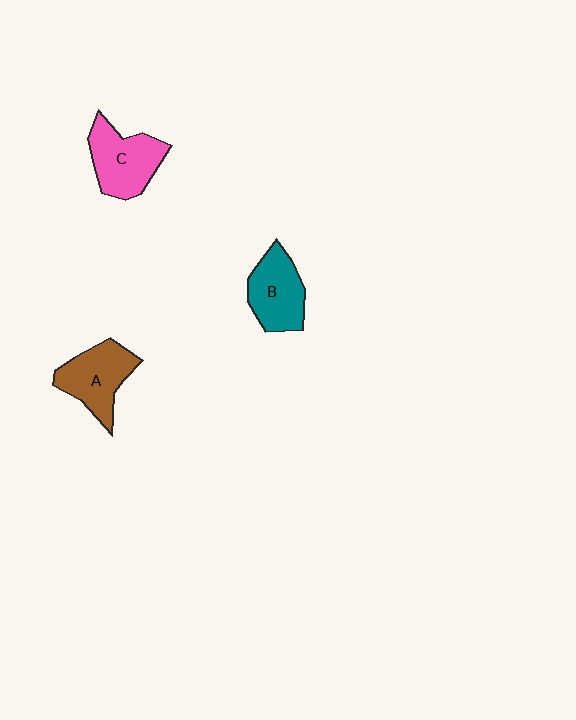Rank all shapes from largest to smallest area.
From largest to smallest: C (pink), A (brown), B (teal).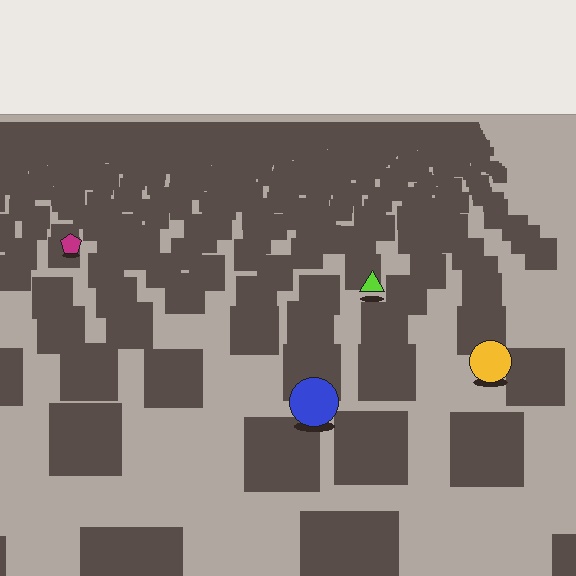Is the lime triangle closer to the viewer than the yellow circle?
No. The yellow circle is closer — you can tell from the texture gradient: the ground texture is coarser near it.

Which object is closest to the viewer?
The blue circle is closest. The texture marks near it are larger and more spread out.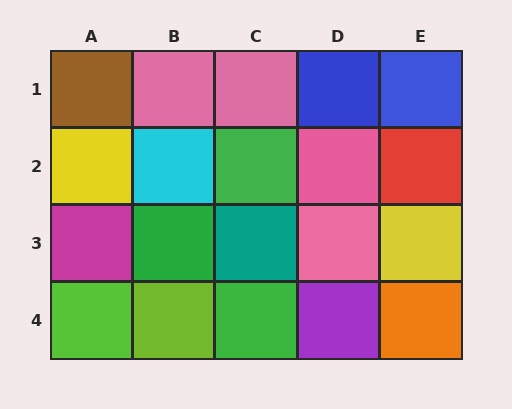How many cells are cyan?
1 cell is cyan.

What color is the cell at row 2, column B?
Cyan.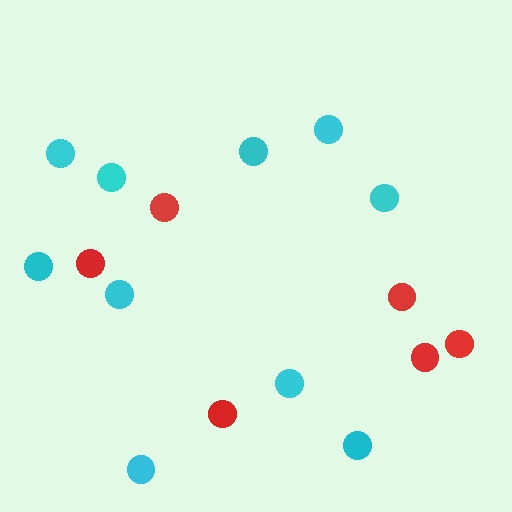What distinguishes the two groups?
There are 2 groups: one group of red circles (6) and one group of cyan circles (10).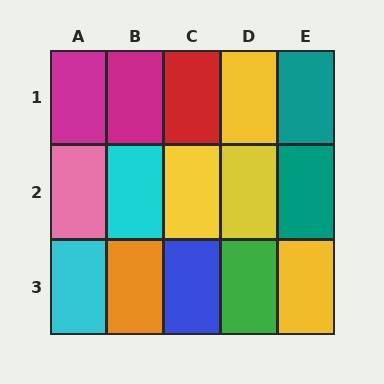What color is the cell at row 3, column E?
Yellow.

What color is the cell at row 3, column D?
Green.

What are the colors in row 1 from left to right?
Magenta, magenta, red, yellow, teal.